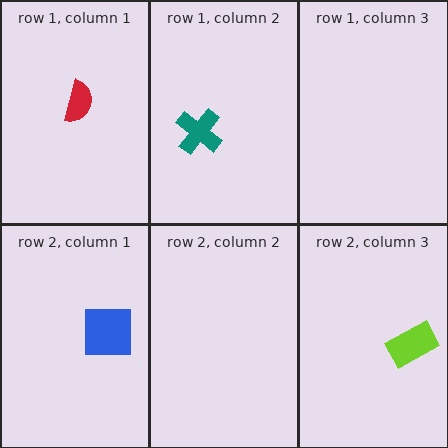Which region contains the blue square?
The row 2, column 1 region.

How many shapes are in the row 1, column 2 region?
1.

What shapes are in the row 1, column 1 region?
The red semicircle.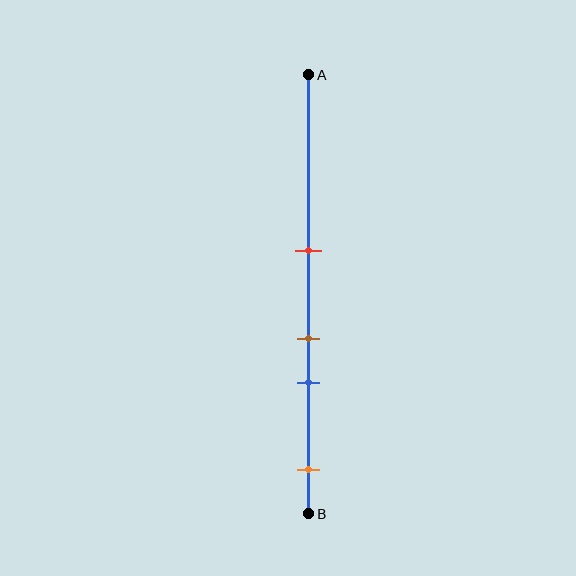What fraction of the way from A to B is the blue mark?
The blue mark is approximately 70% (0.7) of the way from A to B.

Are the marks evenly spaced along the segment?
No, the marks are not evenly spaced.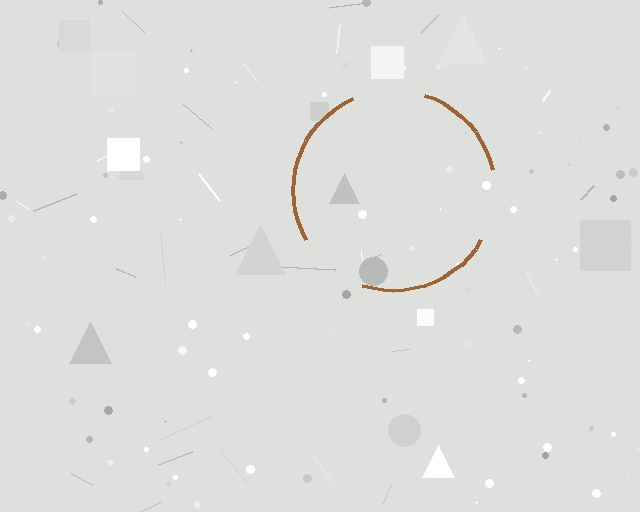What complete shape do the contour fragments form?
The contour fragments form a circle.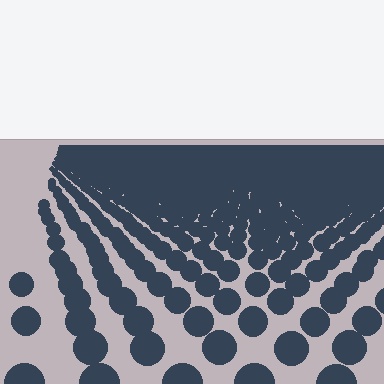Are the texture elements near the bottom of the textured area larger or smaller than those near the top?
Larger. Near the bottom, elements are closer to the viewer and appear at a bigger on-screen size.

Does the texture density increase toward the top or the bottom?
Density increases toward the top.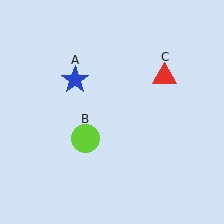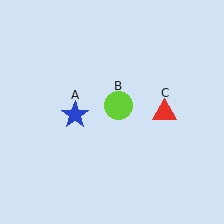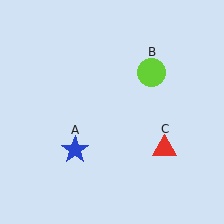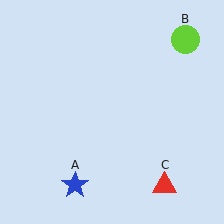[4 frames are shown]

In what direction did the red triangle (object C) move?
The red triangle (object C) moved down.